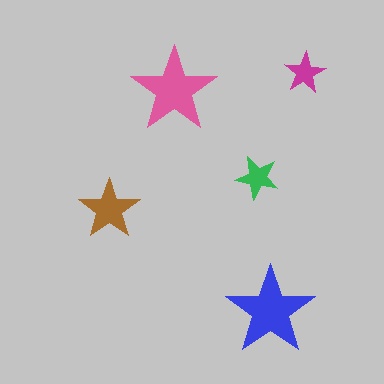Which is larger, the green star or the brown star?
The brown one.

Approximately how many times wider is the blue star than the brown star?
About 1.5 times wider.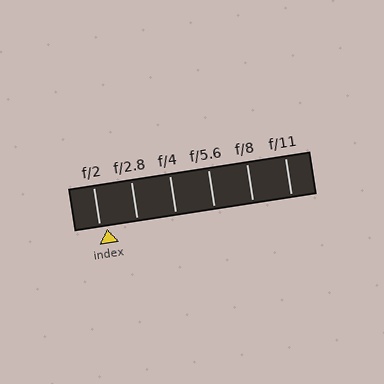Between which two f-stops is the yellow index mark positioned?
The index mark is between f/2 and f/2.8.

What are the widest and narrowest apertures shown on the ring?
The widest aperture shown is f/2 and the narrowest is f/11.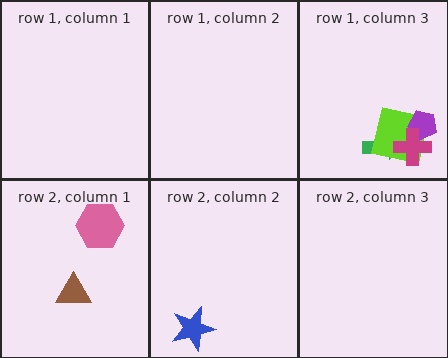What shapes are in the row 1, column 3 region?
The green arrow, the lime square, the purple pentagon, the magenta cross.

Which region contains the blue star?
The row 2, column 2 region.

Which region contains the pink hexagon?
The row 2, column 1 region.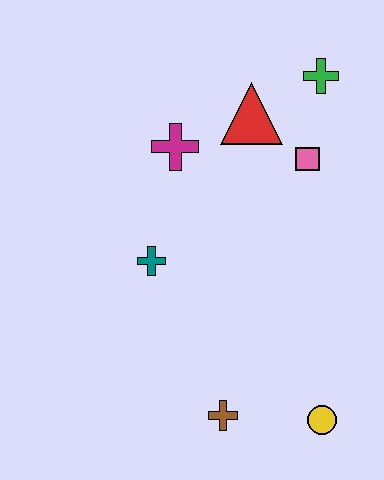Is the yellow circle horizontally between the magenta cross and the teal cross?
No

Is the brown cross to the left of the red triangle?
Yes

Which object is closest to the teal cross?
The magenta cross is closest to the teal cross.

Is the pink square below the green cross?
Yes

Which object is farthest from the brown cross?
The green cross is farthest from the brown cross.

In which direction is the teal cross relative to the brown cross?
The teal cross is above the brown cross.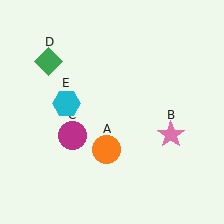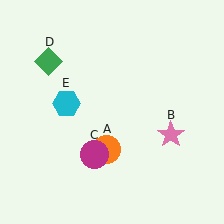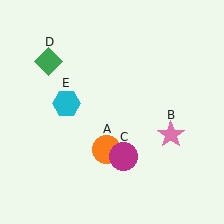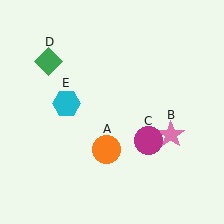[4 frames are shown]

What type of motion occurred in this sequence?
The magenta circle (object C) rotated counterclockwise around the center of the scene.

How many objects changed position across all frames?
1 object changed position: magenta circle (object C).